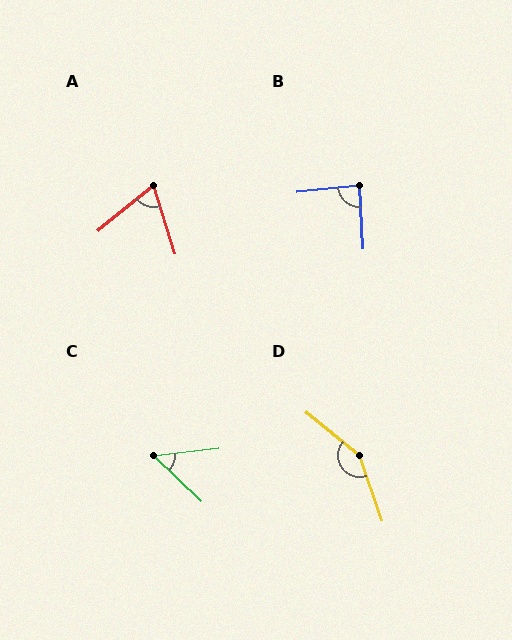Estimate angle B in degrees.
Approximately 88 degrees.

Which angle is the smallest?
C, at approximately 50 degrees.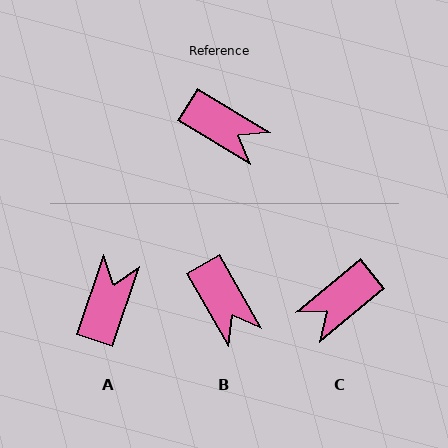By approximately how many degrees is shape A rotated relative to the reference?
Approximately 102 degrees counter-clockwise.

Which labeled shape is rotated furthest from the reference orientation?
C, about 110 degrees away.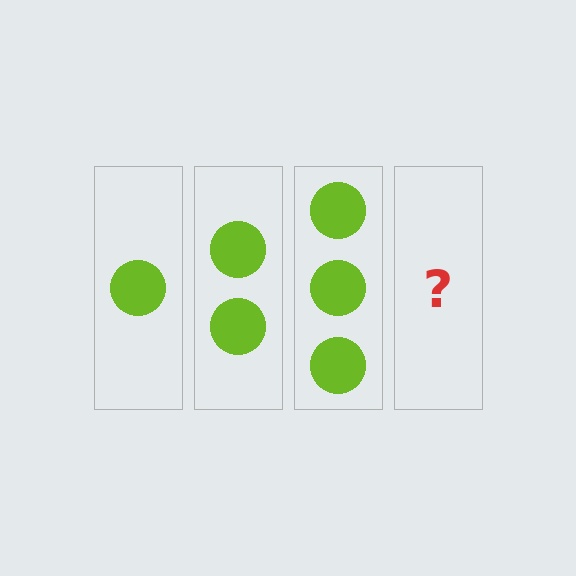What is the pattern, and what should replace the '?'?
The pattern is that each step adds one more circle. The '?' should be 4 circles.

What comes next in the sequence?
The next element should be 4 circles.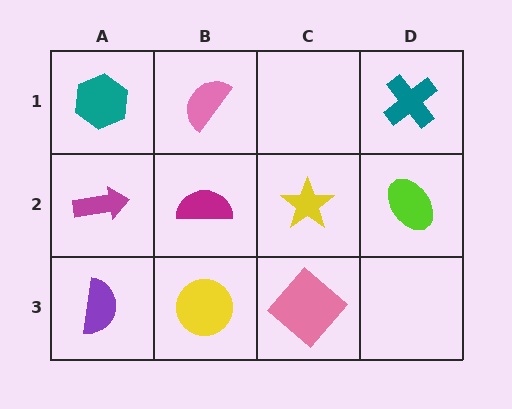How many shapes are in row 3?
3 shapes.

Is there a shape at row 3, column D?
No, that cell is empty.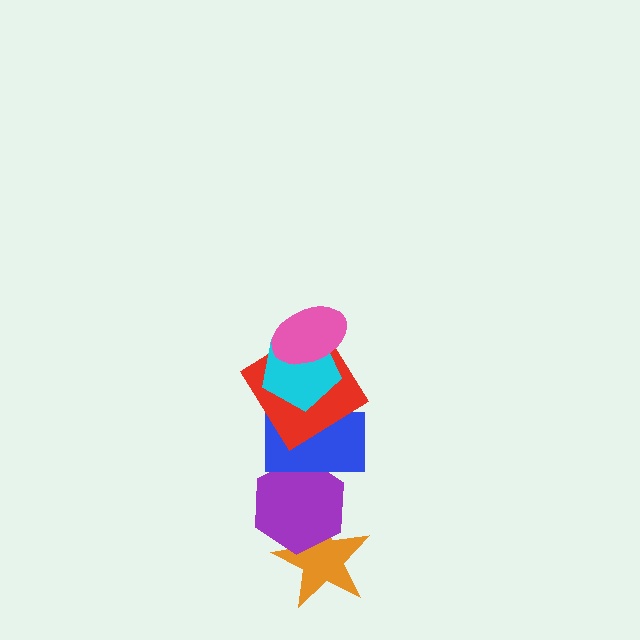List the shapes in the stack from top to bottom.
From top to bottom: the pink ellipse, the cyan pentagon, the red diamond, the blue rectangle, the purple hexagon, the orange star.